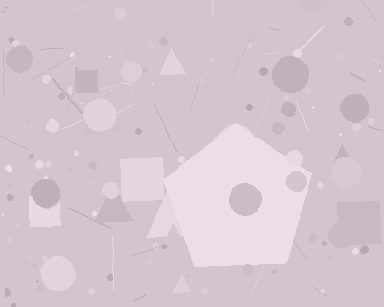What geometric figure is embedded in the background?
A pentagon is embedded in the background.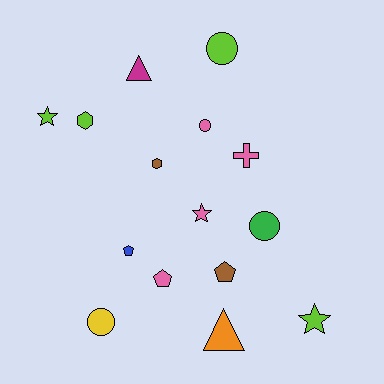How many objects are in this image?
There are 15 objects.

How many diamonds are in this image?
There are no diamonds.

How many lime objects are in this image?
There are 4 lime objects.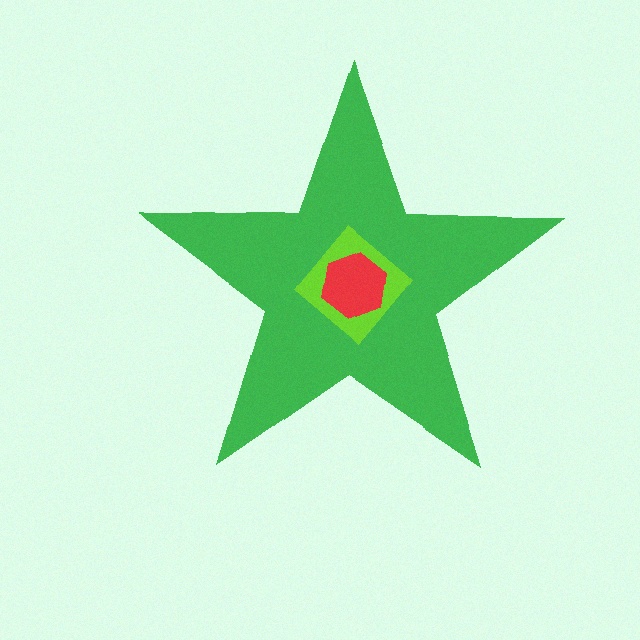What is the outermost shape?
The green star.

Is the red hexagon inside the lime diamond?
Yes.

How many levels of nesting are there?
3.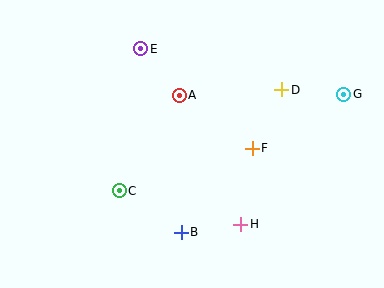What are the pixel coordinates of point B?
Point B is at (181, 232).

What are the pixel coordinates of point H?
Point H is at (241, 224).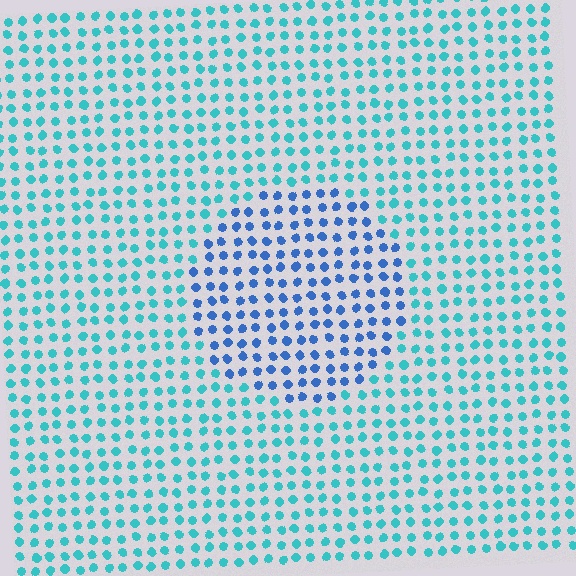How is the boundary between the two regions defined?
The boundary is defined purely by a slight shift in hue (about 37 degrees). Spacing, size, and orientation are identical on both sides.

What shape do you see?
I see a circle.